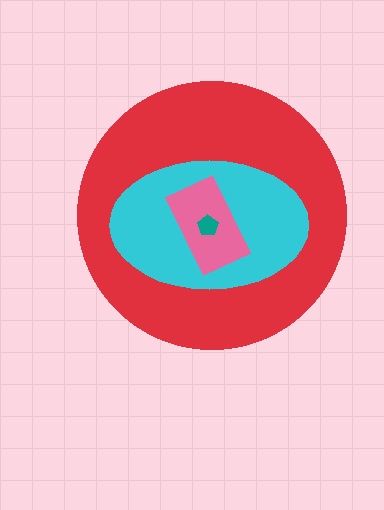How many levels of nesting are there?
4.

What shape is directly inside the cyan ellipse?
The pink rectangle.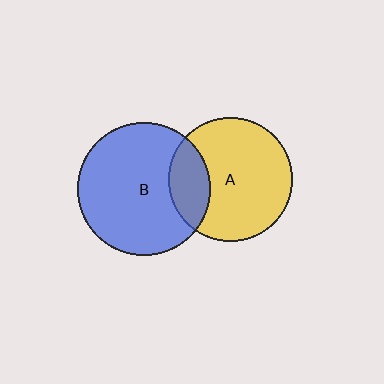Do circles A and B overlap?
Yes.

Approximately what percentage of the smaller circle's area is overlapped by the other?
Approximately 25%.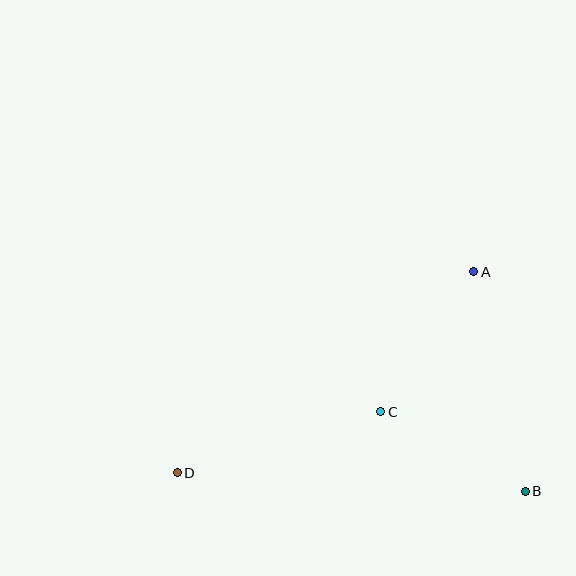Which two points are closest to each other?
Points B and C are closest to each other.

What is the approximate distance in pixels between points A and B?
The distance between A and B is approximately 225 pixels.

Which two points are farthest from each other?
Points A and D are farthest from each other.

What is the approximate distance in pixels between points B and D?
The distance between B and D is approximately 348 pixels.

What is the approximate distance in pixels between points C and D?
The distance between C and D is approximately 213 pixels.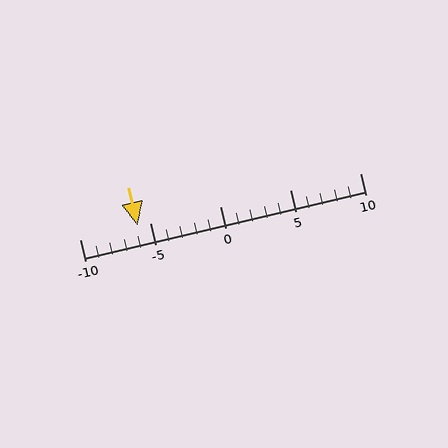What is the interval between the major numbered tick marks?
The major tick marks are spaced 5 units apart.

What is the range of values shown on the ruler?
The ruler shows values from -10 to 10.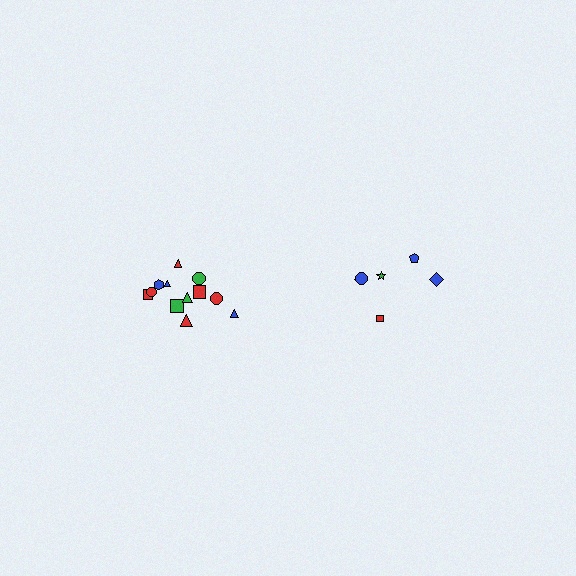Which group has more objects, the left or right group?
The left group.